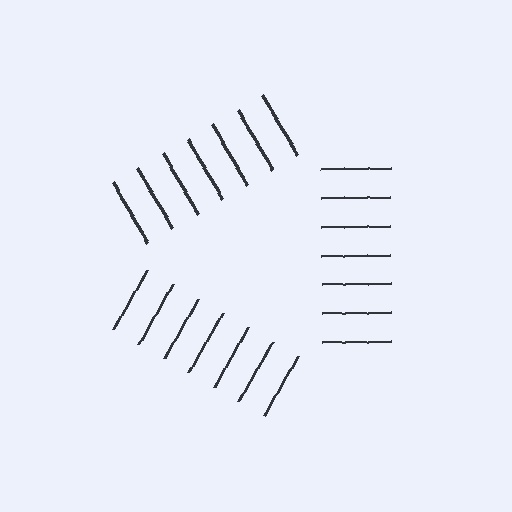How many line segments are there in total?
21 — 7 along each of the 3 edges.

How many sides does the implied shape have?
3 sides — the line-ends trace a triangle.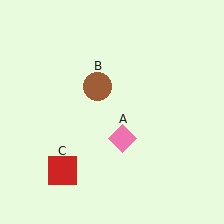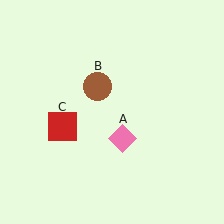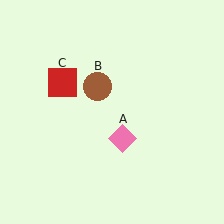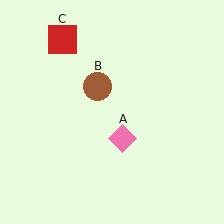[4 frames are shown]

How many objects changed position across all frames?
1 object changed position: red square (object C).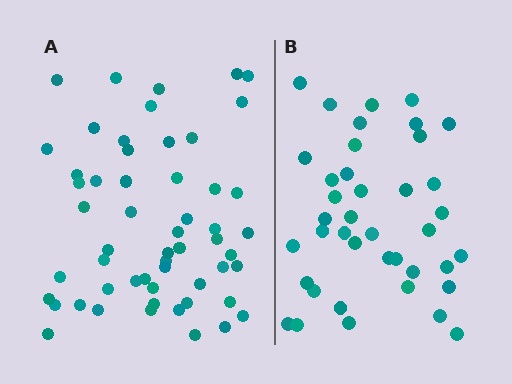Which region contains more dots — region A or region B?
Region A (the left region) has more dots.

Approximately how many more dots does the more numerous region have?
Region A has approximately 15 more dots than region B.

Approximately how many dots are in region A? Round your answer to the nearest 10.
About 60 dots. (The exact count is 55, which rounds to 60.)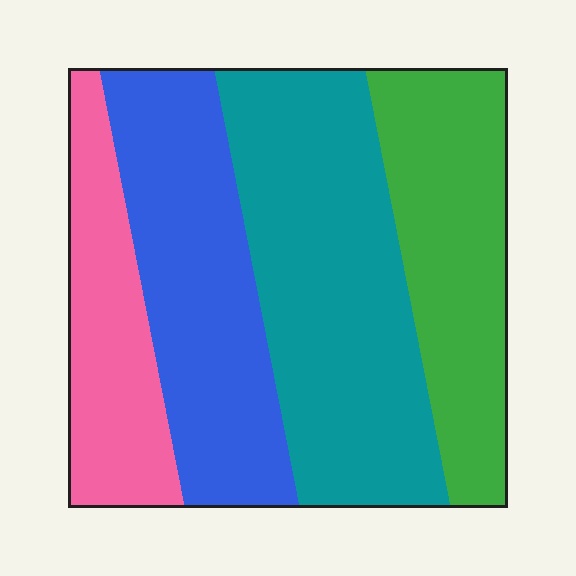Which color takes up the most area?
Teal, at roughly 35%.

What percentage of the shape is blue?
Blue covers 26% of the shape.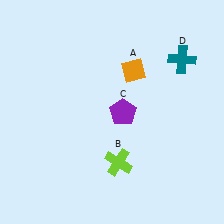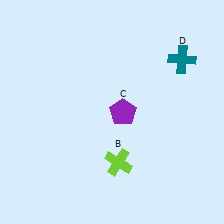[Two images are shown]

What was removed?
The orange diamond (A) was removed in Image 2.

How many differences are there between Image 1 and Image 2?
There is 1 difference between the two images.